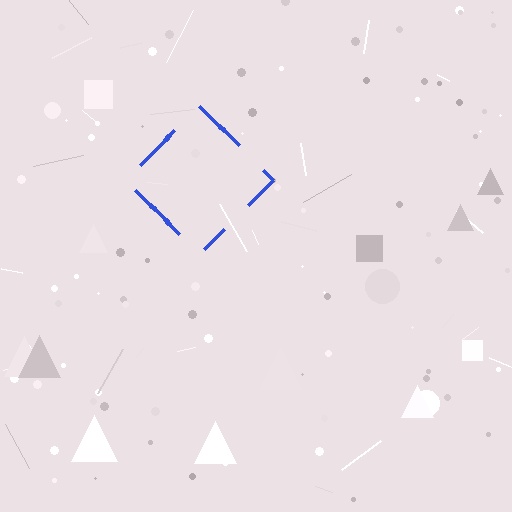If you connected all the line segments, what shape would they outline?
They would outline a diamond.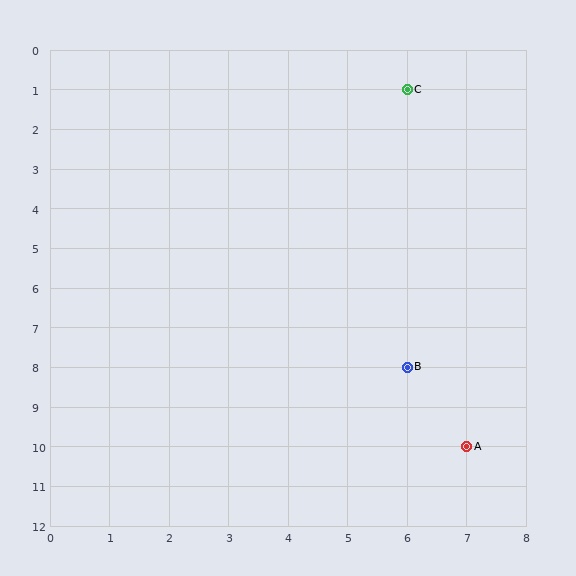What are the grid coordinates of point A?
Point A is at grid coordinates (7, 10).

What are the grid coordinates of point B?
Point B is at grid coordinates (6, 8).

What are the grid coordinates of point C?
Point C is at grid coordinates (6, 1).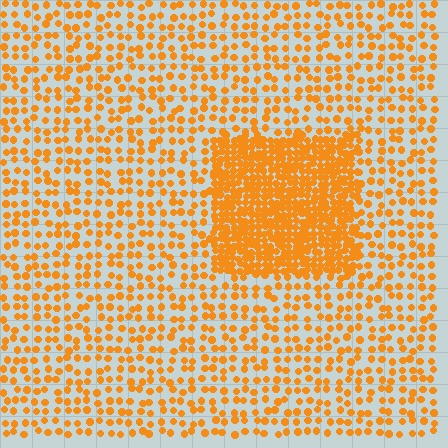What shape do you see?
I see a rectangle.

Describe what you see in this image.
The image contains small orange elements arranged at two different densities. A rectangle-shaped region is visible where the elements are more densely packed than the surrounding area.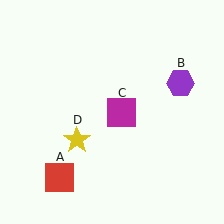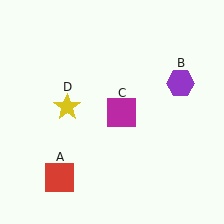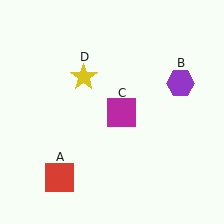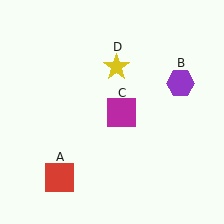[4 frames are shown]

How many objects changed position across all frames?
1 object changed position: yellow star (object D).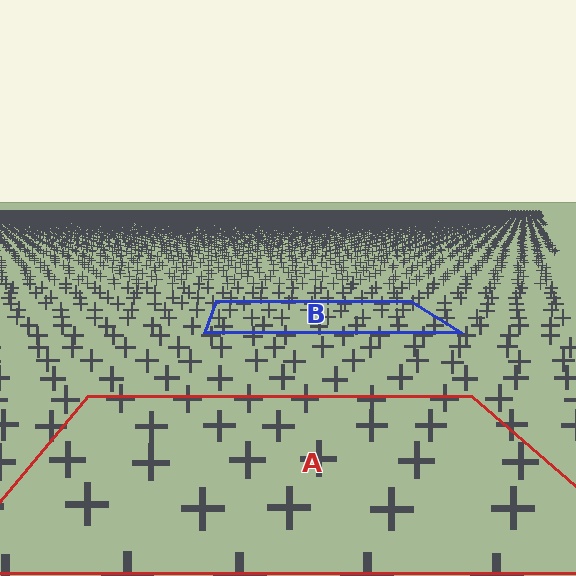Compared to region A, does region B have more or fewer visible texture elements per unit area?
Region B has more texture elements per unit area — they are packed more densely because it is farther away.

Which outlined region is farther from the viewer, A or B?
Region B is farther from the viewer — the texture elements inside it appear smaller and more densely packed.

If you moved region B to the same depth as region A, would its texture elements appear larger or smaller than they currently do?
They would appear larger. At a closer depth, the same texture elements are projected at a bigger on-screen size.